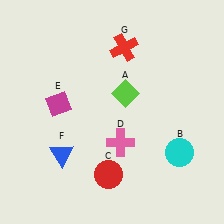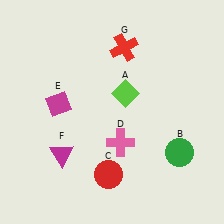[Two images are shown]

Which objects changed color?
B changed from cyan to green. F changed from blue to magenta.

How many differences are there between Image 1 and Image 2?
There are 2 differences between the two images.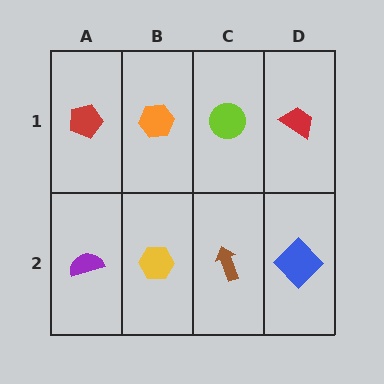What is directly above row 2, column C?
A lime circle.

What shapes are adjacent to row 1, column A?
A purple semicircle (row 2, column A), an orange hexagon (row 1, column B).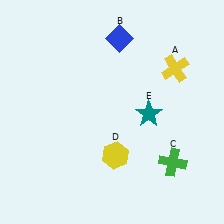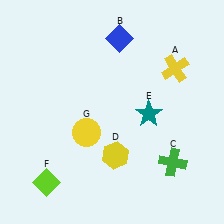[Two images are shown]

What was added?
A lime diamond (F), a yellow circle (G) were added in Image 2.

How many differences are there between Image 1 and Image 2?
There are 2 differences between the two images.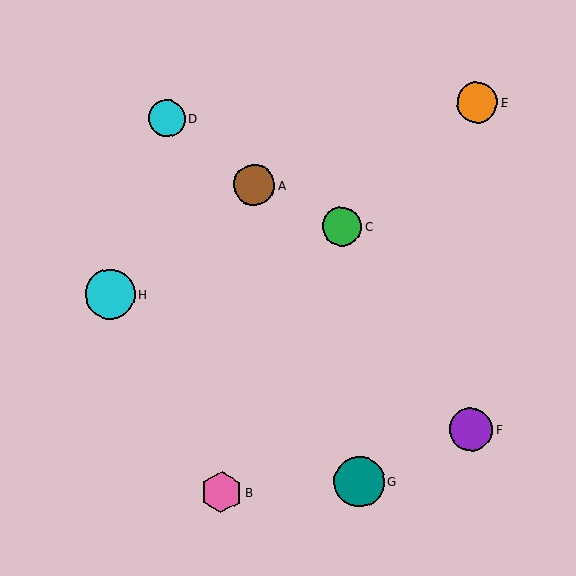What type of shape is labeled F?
Shape F is a purple circle.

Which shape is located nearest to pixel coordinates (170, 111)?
The cyan circle (labeled D) at (167, 118) is nearest to that location.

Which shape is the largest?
The teal circle (labeled G) is the largest.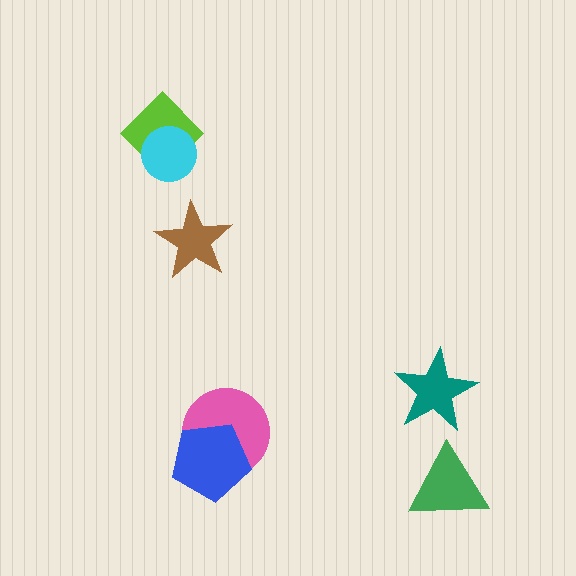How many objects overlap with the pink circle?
1 object overlaps with the pink circle.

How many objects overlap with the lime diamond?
1 object overlaps with the lime diamond.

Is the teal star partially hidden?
No, no other shape covers it.